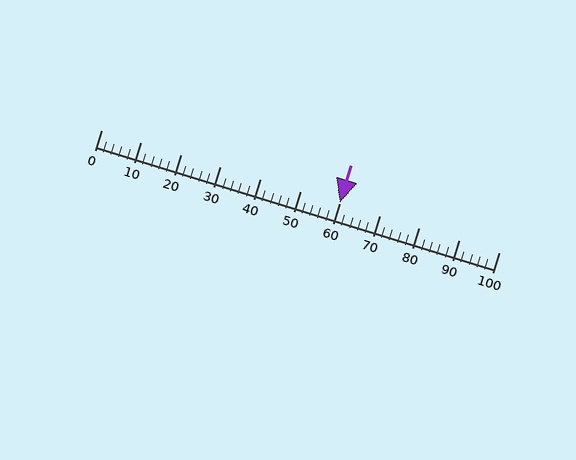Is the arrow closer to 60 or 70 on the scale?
The arrow is closer to 60.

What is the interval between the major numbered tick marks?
The major tick marks are spaced 10 units apart.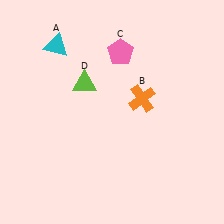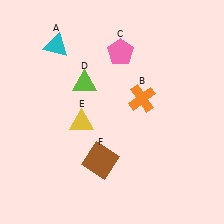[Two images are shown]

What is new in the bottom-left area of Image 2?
A yellow triangle (E) was added in the bottom-left area of Image 2.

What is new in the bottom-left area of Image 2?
A brown square (F) was added in the bottom-left area of Image 2.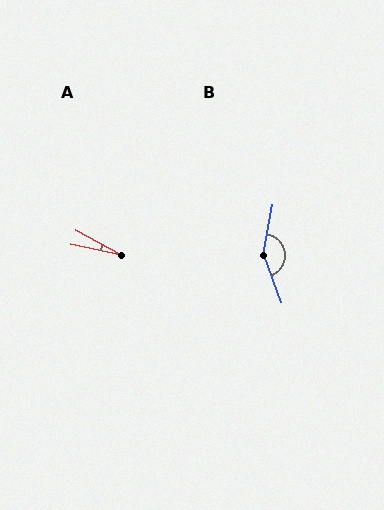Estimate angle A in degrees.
Approximately 17 degrees.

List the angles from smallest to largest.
A (17°), B (149°).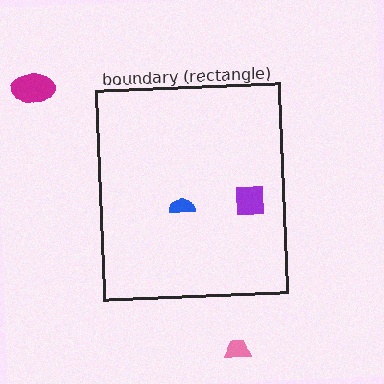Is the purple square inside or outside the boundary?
Inside.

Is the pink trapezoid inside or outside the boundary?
Outside.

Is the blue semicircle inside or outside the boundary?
Inside.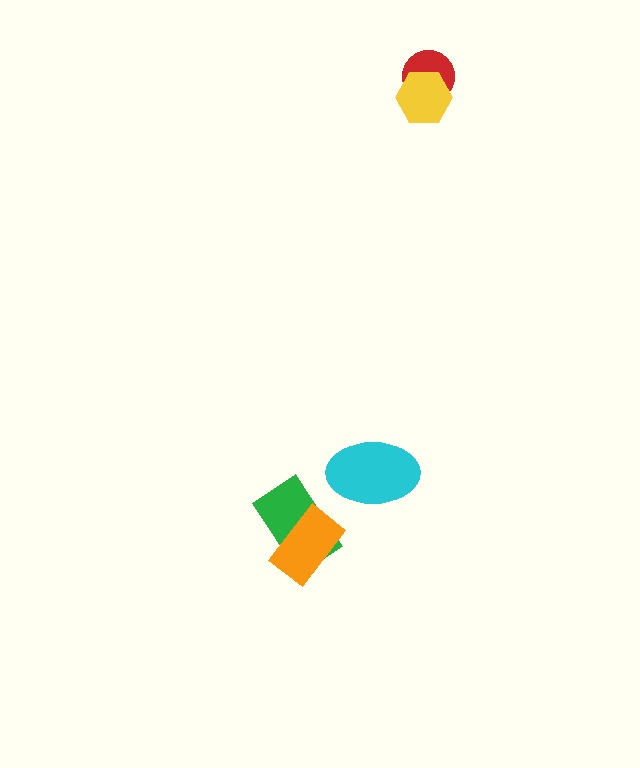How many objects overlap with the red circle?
1 object overlaps with the red circle.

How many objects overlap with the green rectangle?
1 object overlaps with the green rectangle.